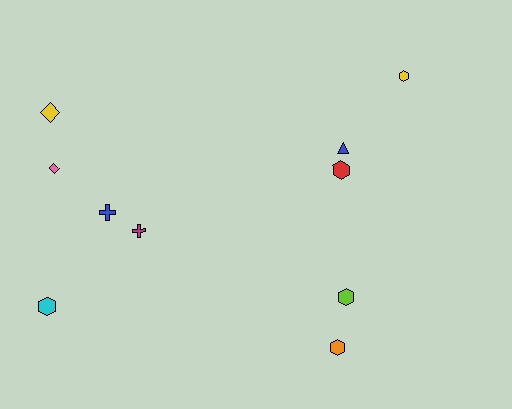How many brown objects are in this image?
There are no brown objects.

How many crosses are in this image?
There are 2 crosses.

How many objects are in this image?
There are 10 objects.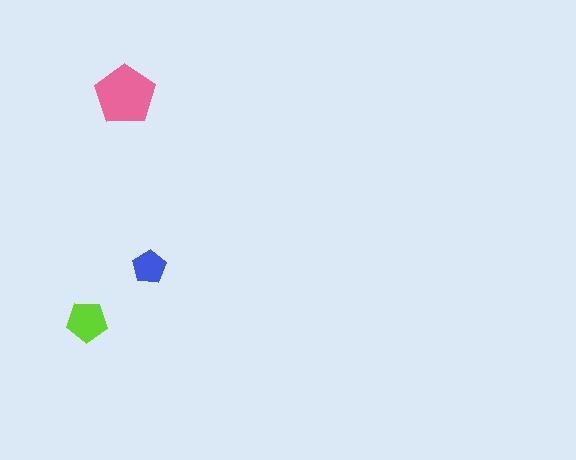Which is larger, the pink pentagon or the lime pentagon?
The pink one.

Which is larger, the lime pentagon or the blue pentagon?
The lime one.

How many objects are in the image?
There are 3 objects in the image.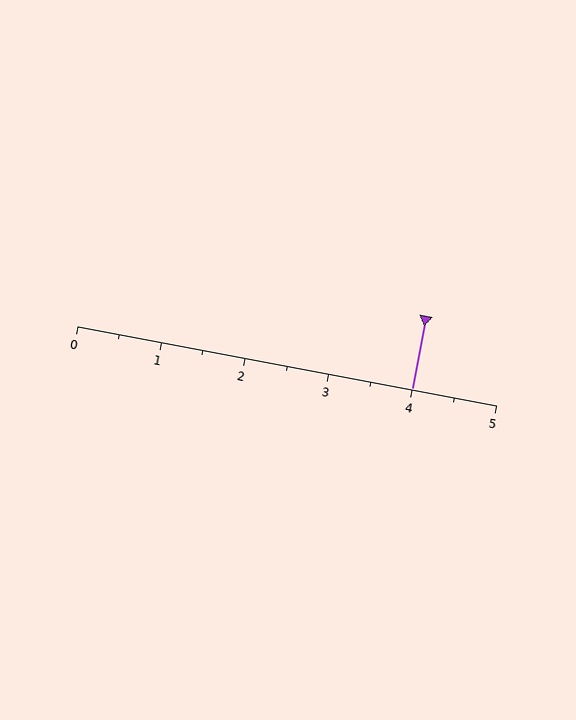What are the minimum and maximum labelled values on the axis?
The axis runs from 0 to 5.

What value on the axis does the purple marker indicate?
The marker indicates approximately 4.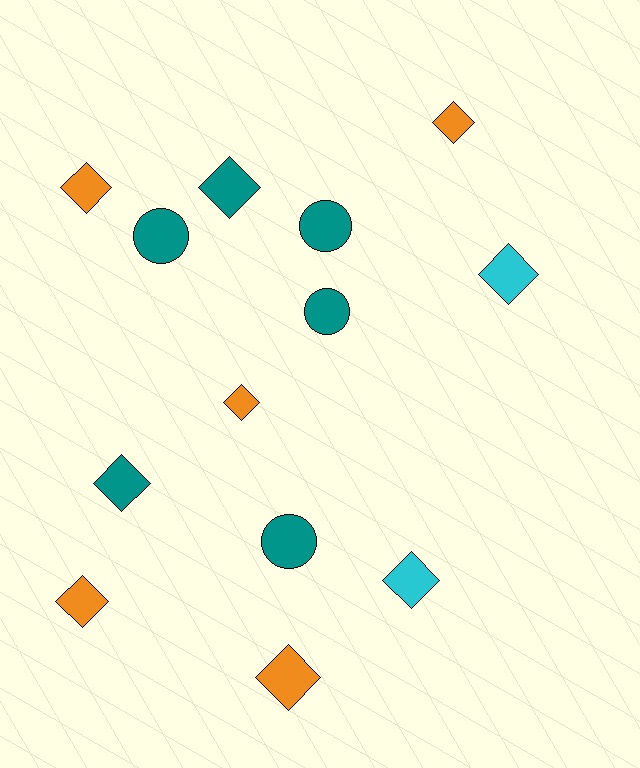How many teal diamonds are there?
There are 2 teal diamonds.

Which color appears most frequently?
Teal, with 6 objects.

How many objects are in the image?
There are 13 objects.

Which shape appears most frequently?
Diamond, with 9 objects.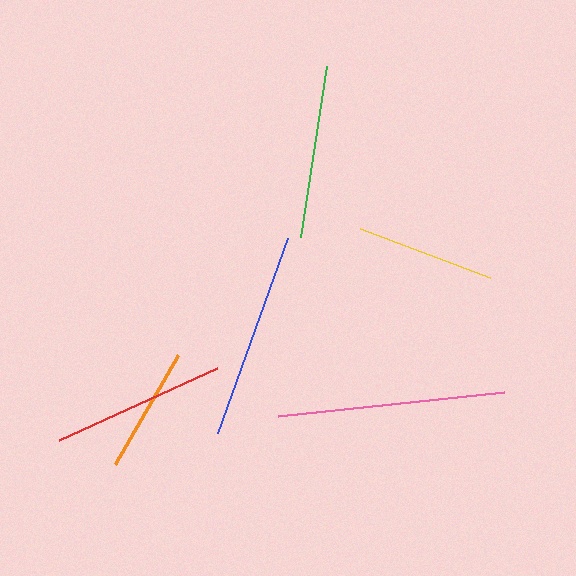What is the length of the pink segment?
The pink segment is approximately 228 pixels long.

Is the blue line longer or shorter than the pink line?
The pink line is longer than the blue line.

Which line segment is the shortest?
The orange line is the shortest at approximately 126 pixels.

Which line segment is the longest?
The pink line is the longest at approximately 228 pixels.